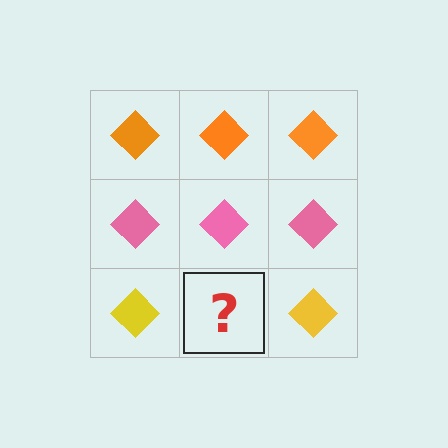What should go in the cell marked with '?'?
The missing cell should contain a yellow diamond.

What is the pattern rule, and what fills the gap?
The rule is that each row has a consistent color. The gap should be filled with a yellow diamond.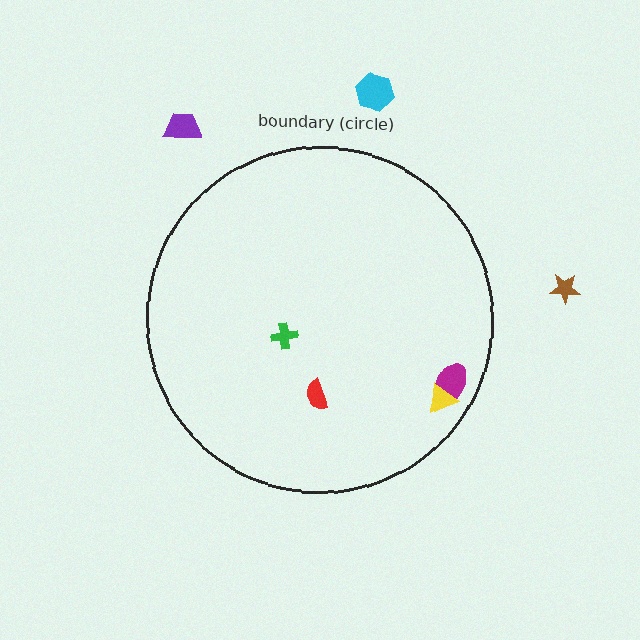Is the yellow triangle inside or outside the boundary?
Inside.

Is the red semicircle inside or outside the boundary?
Inside.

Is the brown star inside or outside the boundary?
Outside.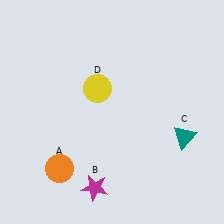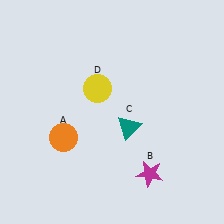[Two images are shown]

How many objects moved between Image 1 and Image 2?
3 objects moved between the two images.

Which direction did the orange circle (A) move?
The orange circle (A) moved up.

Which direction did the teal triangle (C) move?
The teal triangle (C) moved left.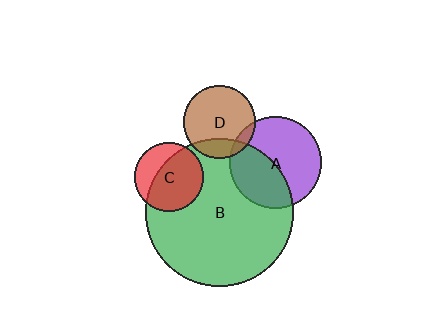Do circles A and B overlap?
Yes.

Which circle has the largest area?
Circle B (green).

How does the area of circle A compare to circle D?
Approximately 1.6 times.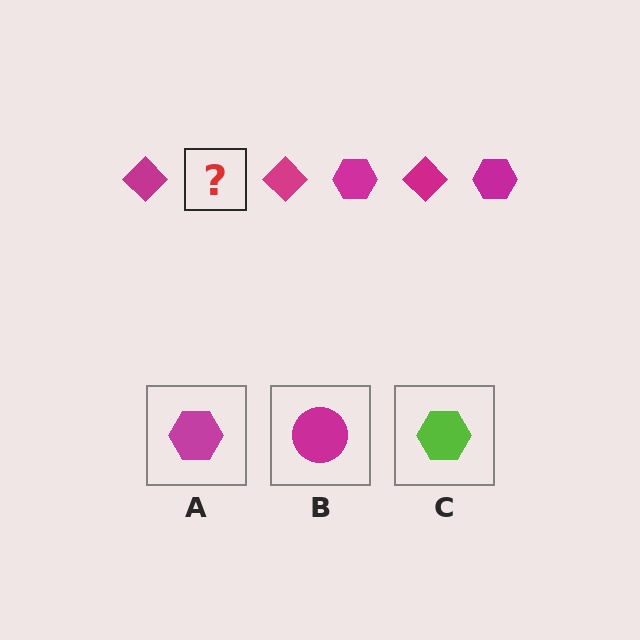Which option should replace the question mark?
Option A.